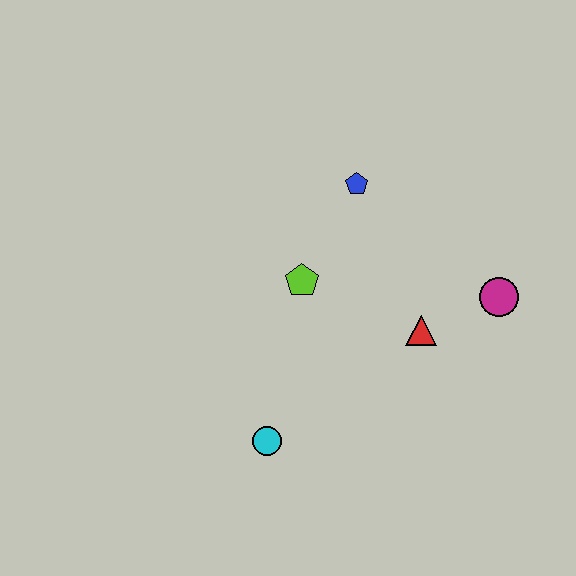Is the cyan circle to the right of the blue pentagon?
No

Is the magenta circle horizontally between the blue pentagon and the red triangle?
No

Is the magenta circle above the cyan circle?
Yes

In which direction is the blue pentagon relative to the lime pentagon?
The blue pentagon is above the lime pentagon.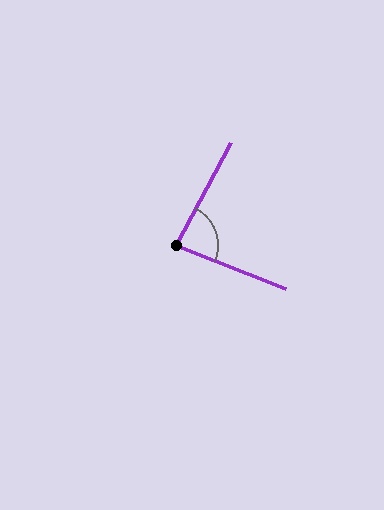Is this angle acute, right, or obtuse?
It is acute.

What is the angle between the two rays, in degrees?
Approximately 84 degrees.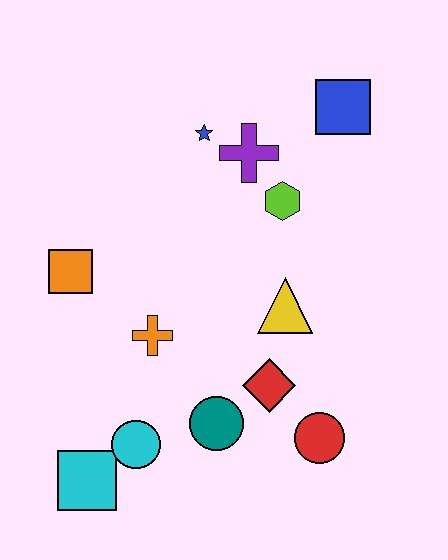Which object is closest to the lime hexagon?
The purple cross is closest to the lime hexagon.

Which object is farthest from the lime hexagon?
The cyan square is farthest from the lime hexagon.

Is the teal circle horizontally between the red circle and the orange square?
Yes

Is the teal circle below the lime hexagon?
Yes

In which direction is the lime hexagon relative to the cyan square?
The lime hexagon is above the cyan square.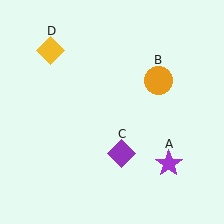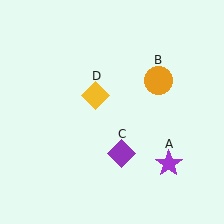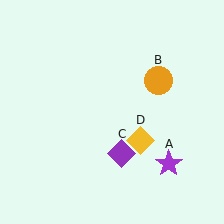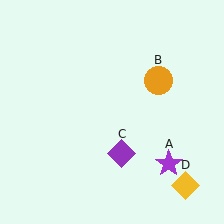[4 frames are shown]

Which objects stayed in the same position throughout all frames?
Purple star (object A) and orange circle (object B) and purple diamond (object C) remained stationary.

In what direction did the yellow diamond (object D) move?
The yellow diamond (object D) moved down and to the right.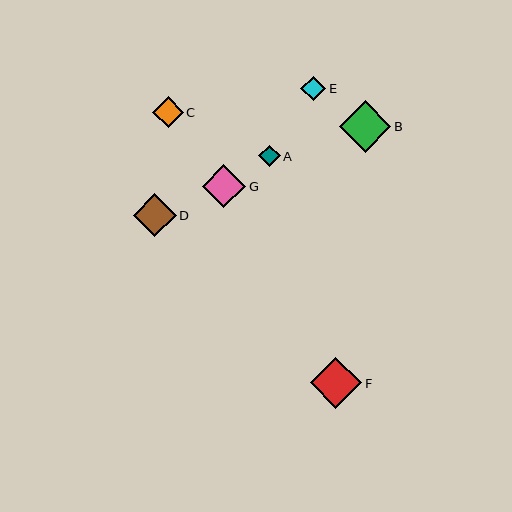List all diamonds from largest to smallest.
From largest to smallest: B, F, G, D, C, E, A.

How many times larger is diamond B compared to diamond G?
Diamond B is approximately 1.2 times the size of diamond G.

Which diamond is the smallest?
Diamond A is the smallest with a size of approximately 21 pixels.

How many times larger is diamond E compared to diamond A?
Diamond E is approximately 1.2 times the size of diamond A.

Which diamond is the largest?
Diamond B is the largest with a size of approximately 52 pixels.